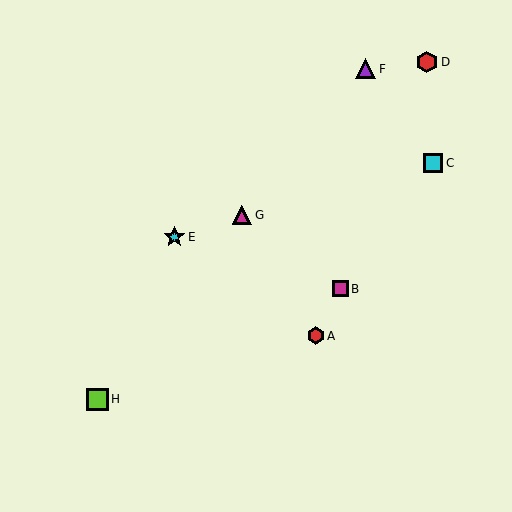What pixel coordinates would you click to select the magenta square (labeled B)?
Click at (340, 289) to select the magenta square B.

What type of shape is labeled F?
Shape F is a purple triangle.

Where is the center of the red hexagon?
The center of the red hexagon is at (427, 62).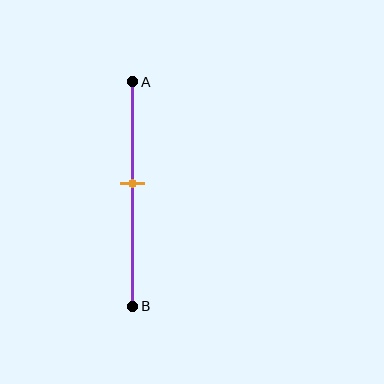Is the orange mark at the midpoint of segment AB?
No, the mark is at about 45% from A, not at the 50% midpoint.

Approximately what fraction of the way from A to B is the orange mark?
The orange mark is approximately 45% of the way from A to B.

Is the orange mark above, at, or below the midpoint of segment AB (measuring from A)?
The orange mark is above the midpoint of segment AB.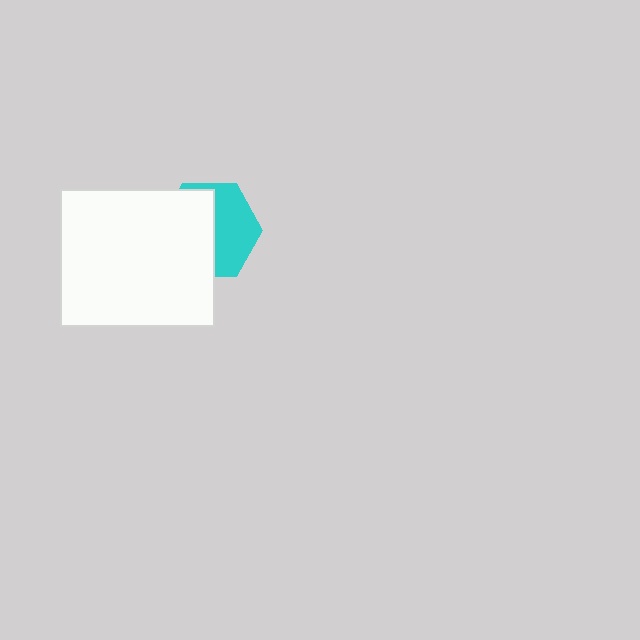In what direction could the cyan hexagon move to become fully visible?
The cyan hexagon could move right. That would shift it out from behind the white rectangle entirely.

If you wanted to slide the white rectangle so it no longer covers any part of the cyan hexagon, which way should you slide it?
Slide it left — that is the most direct way to separate the two shapes.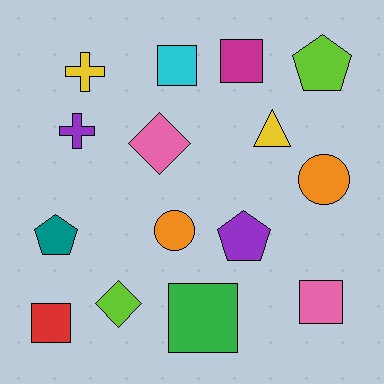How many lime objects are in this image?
There are 2 lime objects.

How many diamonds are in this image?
There are 2 diamonds.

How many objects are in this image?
There are 15 objects.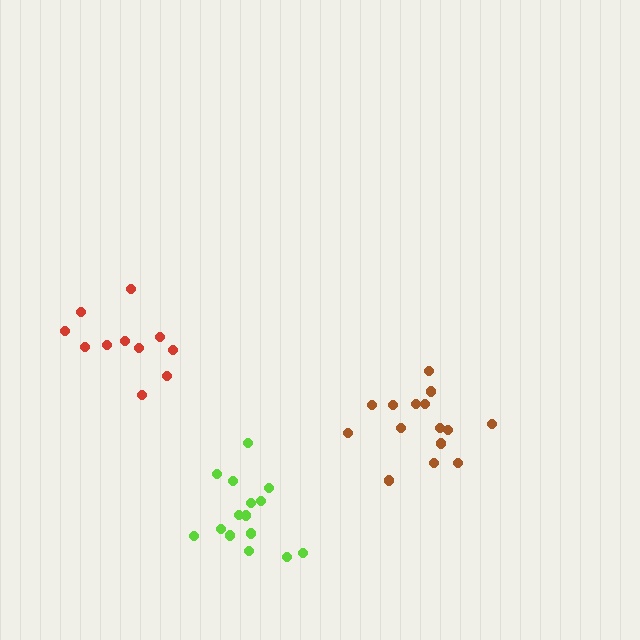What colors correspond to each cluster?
The clusters are colored: red, lime, brown.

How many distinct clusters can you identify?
There are 3 distinct clusters.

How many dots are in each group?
Group 1: 11 dots, Group 2: 15 dots, Group 3: 15 dots (41 total).